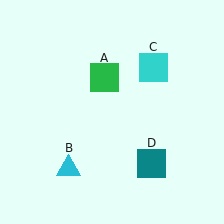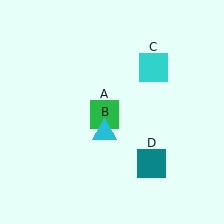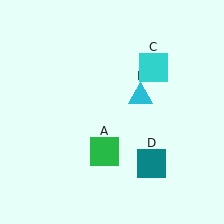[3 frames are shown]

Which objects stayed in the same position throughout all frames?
Cyan square (object C) and teal square (object D) remained stationary.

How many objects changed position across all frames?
2 objects changed position: green square (object A), cyan triangle (object B).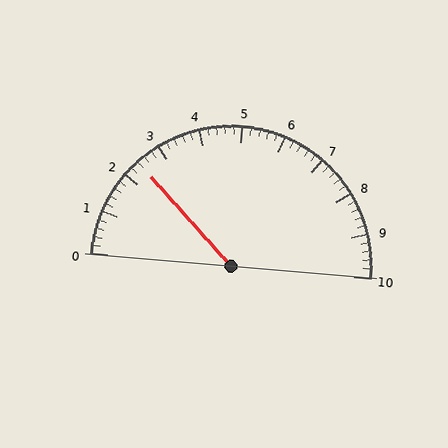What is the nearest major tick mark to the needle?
The nearest major tick mark is 2.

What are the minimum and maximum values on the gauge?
The gauge ranges from 0 to 10.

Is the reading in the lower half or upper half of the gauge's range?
The reading is in the lower half of the range (0 to 10).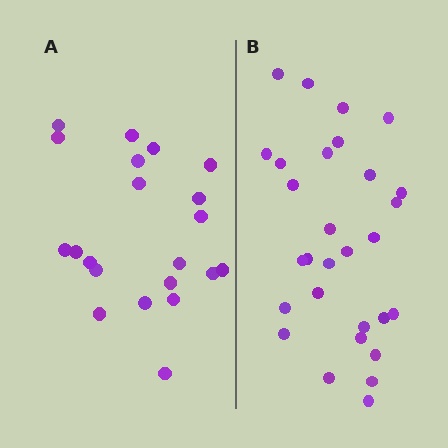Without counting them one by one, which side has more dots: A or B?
Region B (the right region) has more dots.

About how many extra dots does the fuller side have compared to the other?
Region B has roughly 8 or so more dots than region A.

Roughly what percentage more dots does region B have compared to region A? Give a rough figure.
About 40% more.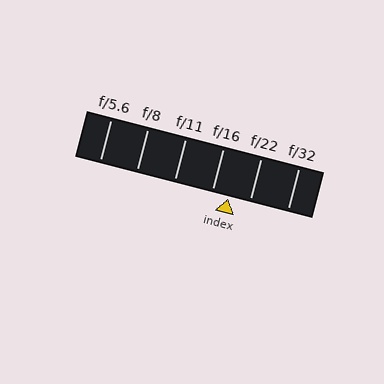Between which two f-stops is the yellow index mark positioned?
The index mark is between f/16 and f/22.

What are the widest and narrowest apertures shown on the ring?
The widest aperture shown is f/5.6 and the narrowest is f/32.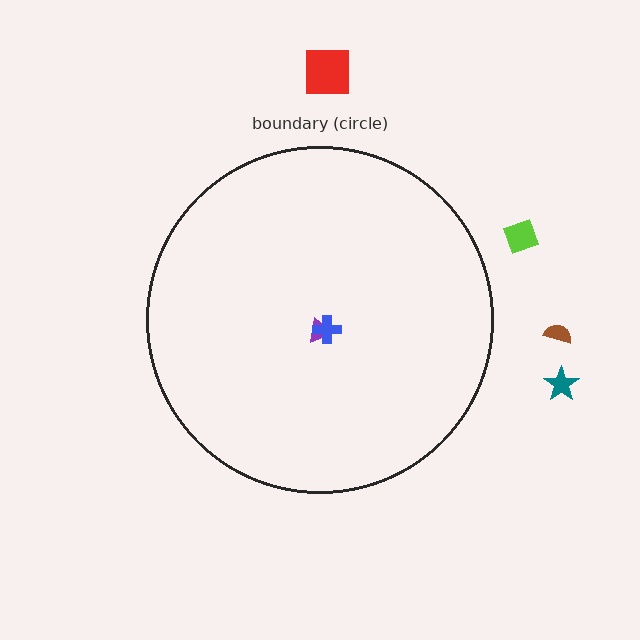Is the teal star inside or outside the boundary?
Outside.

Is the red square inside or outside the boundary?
Outside.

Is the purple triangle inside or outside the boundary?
Inside.